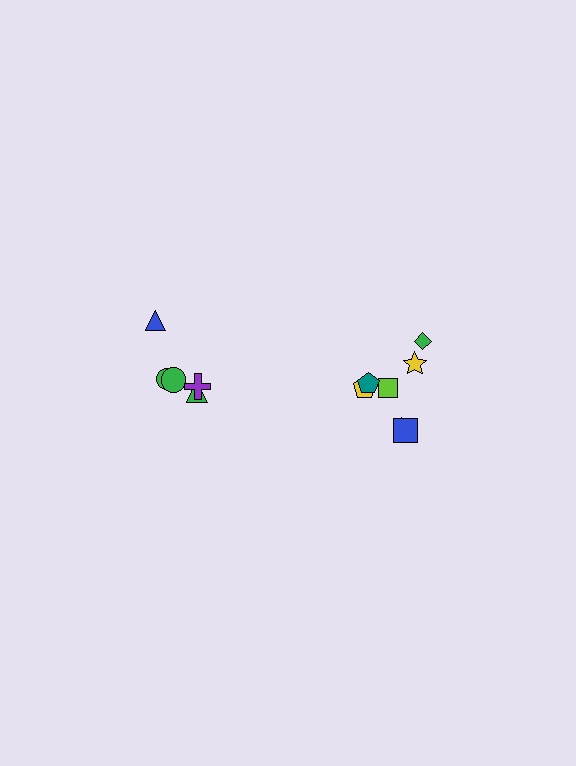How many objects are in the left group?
There are 5 objects.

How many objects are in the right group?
There are 7 objects.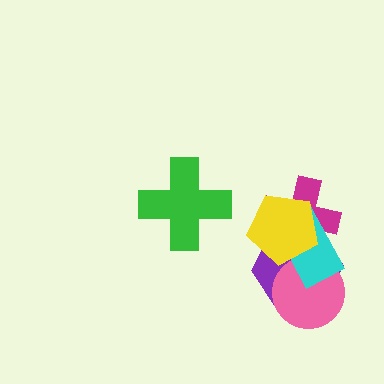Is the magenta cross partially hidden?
Yes, it is partially covered by another shape.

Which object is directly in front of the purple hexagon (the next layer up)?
The pink circle is directly in front of the purple hexagon.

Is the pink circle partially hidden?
Yes, it is partially covered by another shape.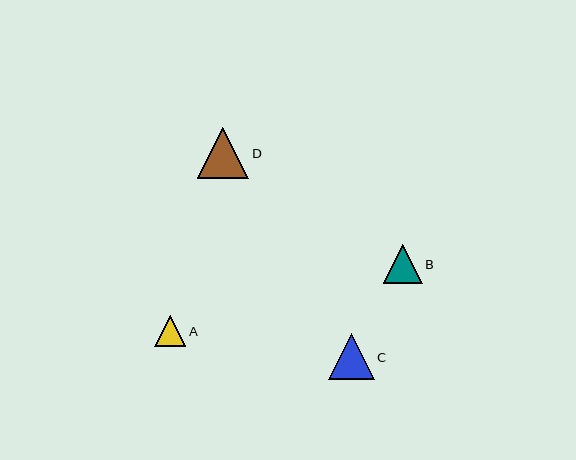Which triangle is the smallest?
Triangle A is the smallest with a size of approximately 31 pixels.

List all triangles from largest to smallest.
From largest to smallest: D, C, B, A.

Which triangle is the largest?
Triangle D is the largest with a size of approximately 51 pixels.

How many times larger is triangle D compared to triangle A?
Triangle D is approximately 1.7 times the size of triangle A.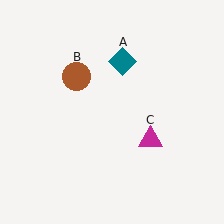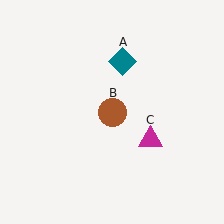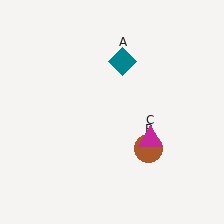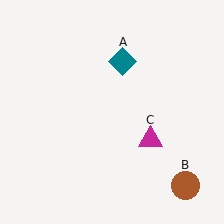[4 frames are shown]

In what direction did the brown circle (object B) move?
The brown circle (object B) moved down and to the right.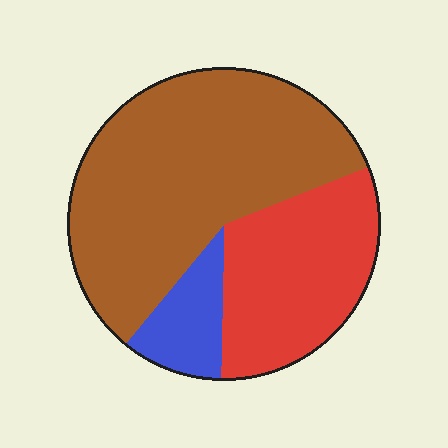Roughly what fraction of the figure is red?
Red covers 31% of the figure.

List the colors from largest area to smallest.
From largest to smallest: brown, red, blue.